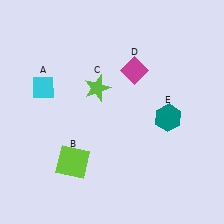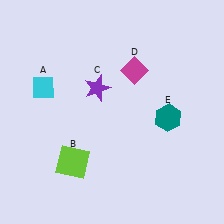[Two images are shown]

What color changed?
The star (C) changed from lime in Image 1 to purple in Image 2.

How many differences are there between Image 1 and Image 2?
There is 1 difference between the two images.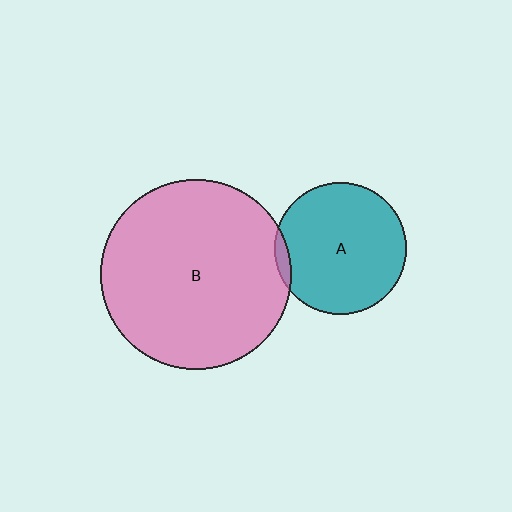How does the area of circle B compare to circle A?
Approximately 2.1 times.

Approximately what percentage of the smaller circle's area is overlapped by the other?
Approximately 5%.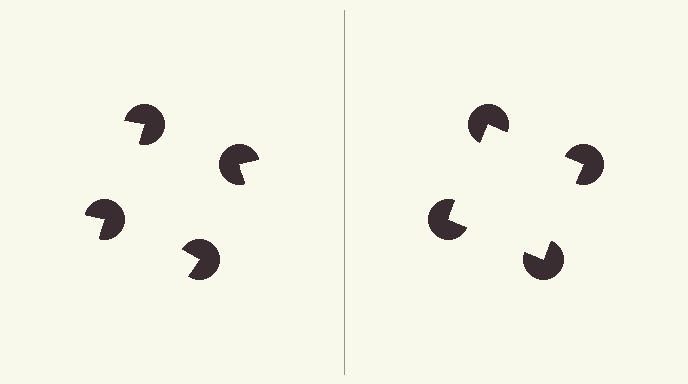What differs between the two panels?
The pac-man discs are positioned identically on both sides; only the wedge orientations differ. On the right they align to a square; on the left they are misaligned.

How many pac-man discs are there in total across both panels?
8 — 4 on each side.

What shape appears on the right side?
An illusory square.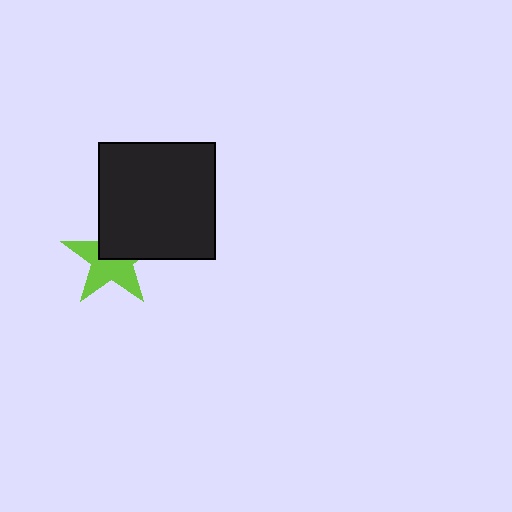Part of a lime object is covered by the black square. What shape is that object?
It is a star.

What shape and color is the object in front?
The object in front is a black square.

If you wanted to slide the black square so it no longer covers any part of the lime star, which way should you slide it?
Slide it toward the upper-right — that is the most direct way to separate the two shapes.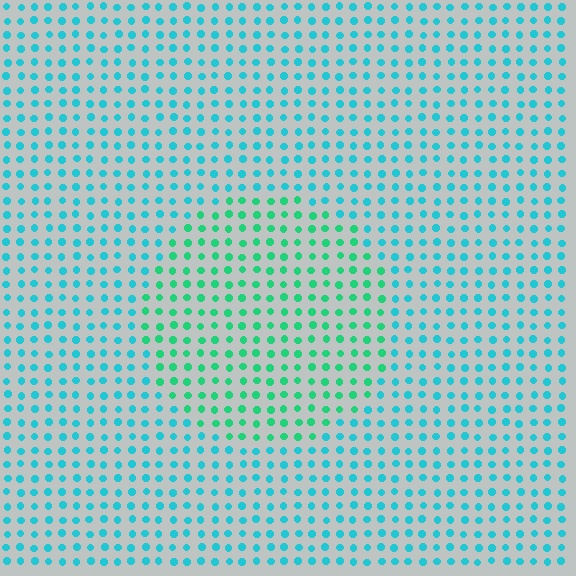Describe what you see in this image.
The image is filled with small cyan elements in a uniform arrangement. A circle-shaped region is visible where the elements are tinted to a slightly different hue, forming a subtle color boundary.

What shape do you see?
I see a circle.